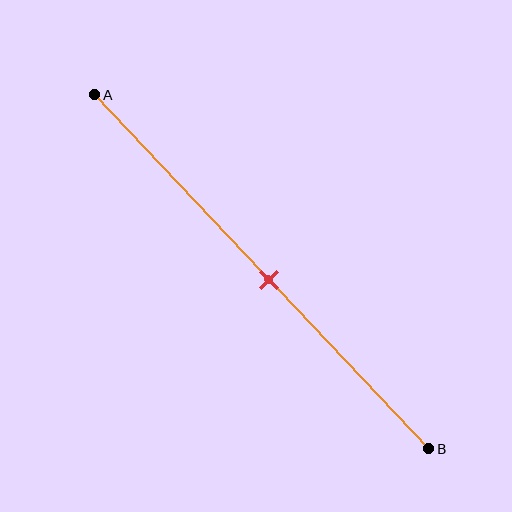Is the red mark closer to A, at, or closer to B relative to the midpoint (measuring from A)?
The red mark is approximately at the midpoint of segment AB.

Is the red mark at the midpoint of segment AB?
Yes, the mark is approximately at the midpoint.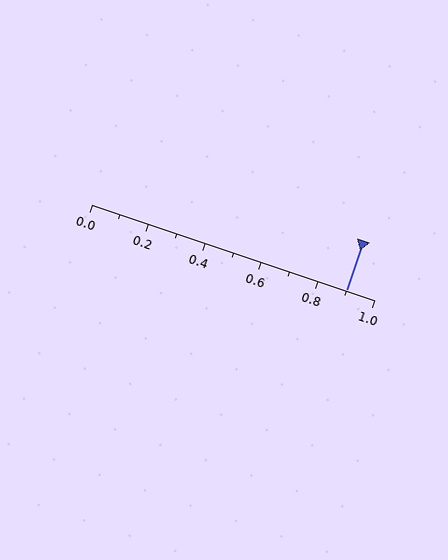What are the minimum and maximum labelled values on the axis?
The axis runs from 0.0 to 1.0.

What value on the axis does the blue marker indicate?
The marker indicates approximately 0.9.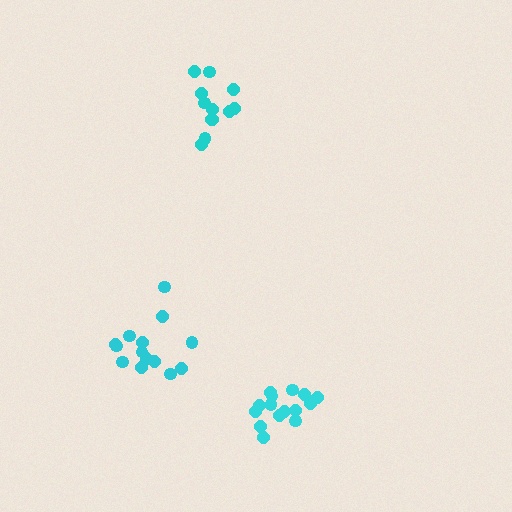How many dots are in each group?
Group 1: 15 dots, Group 2: 12 dots, Group 3: 14 dots (41 total).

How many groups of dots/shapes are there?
There are 3 groups.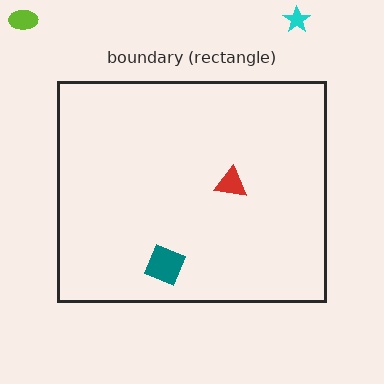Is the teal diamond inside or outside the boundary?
Inside.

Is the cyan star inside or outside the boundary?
Outside.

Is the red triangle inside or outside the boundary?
Inside.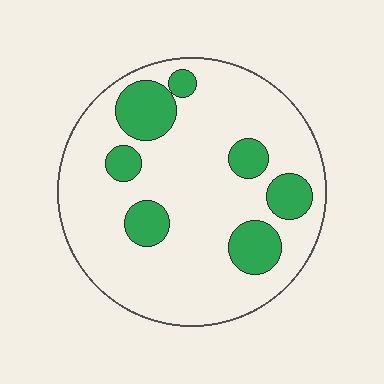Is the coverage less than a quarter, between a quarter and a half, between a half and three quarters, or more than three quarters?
Less than a quarter.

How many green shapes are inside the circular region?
7.